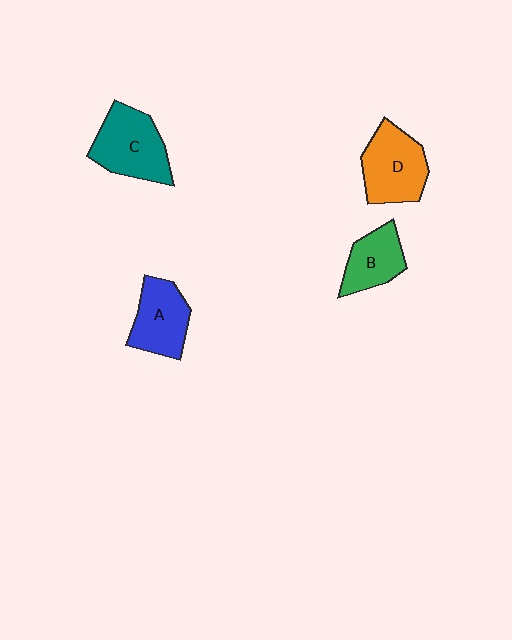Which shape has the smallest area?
Shape B (green).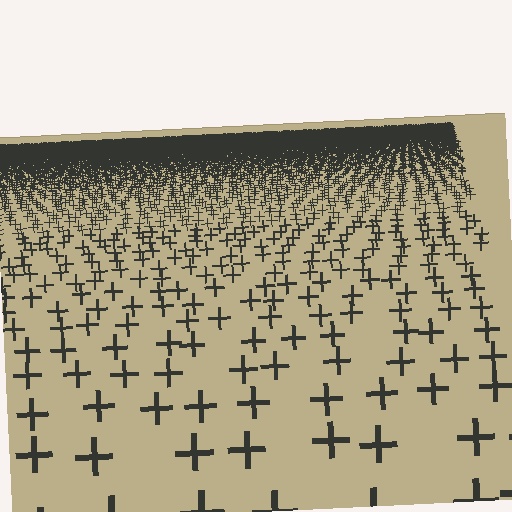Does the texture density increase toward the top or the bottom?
Density increases toward the top.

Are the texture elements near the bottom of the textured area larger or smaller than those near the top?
Larger. Near the bottom, elements are closer to the viewer and appear at a bigger on-screen size.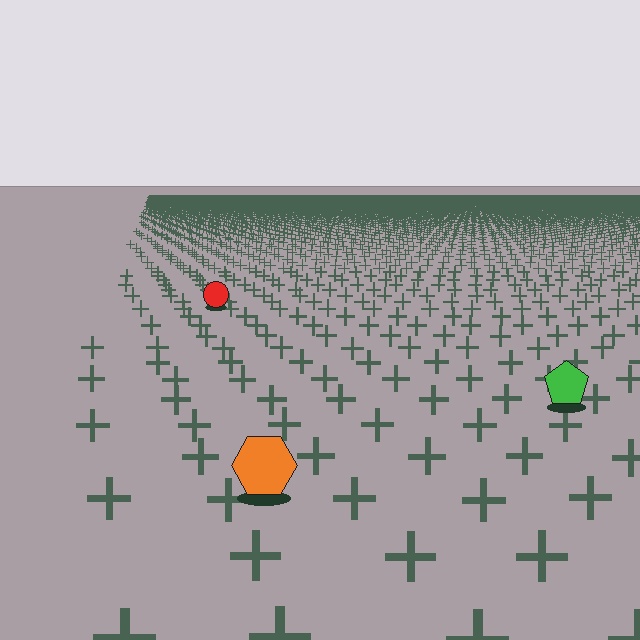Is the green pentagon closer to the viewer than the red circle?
Yes. The green pentagon is closer — you can tell from the texture gradient: the ground texture is coarser near it.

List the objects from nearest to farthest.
From nearest to farthest: the orange hexagon, the green pentagon, the red circle.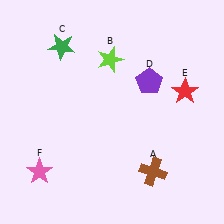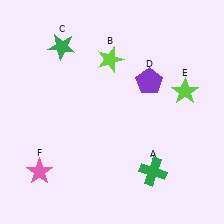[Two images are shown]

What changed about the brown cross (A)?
In Image 1, A is brown. In Image 2, it changed to green.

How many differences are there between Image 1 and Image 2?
There are 2 differences between the two images.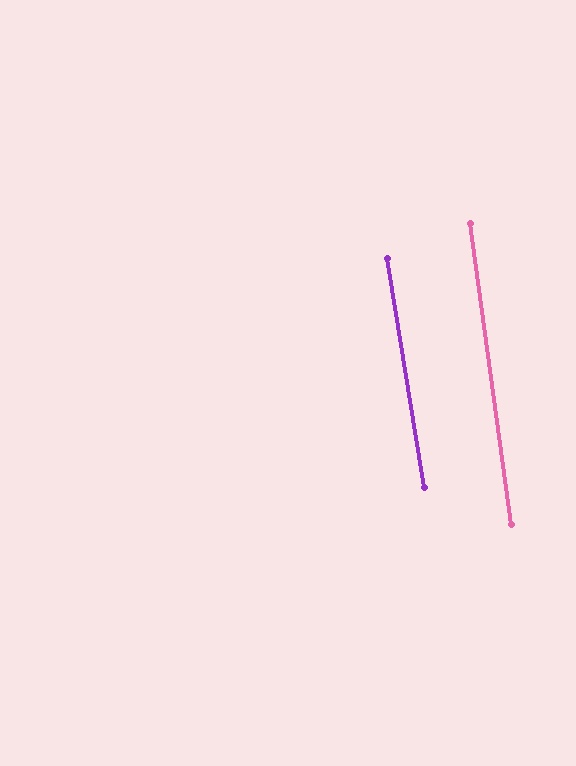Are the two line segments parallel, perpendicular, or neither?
Parallel — their directions differ by only 1.5°.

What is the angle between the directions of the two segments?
Approximately 2 degrees.